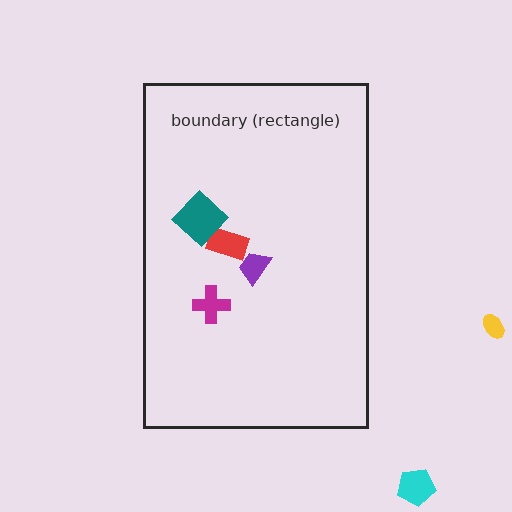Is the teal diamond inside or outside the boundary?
Inside.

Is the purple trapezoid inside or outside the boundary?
Inside.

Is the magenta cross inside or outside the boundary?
Inside.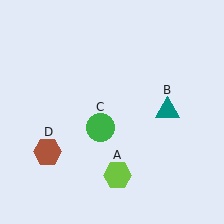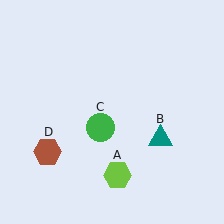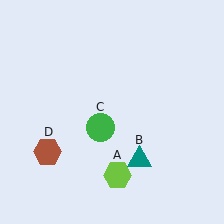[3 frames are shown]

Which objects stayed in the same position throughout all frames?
Lime hexagon (object A) and green circle (object C) and brown hexagon (object D) remained stationary.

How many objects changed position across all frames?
1 object changed position: teal triangle (object B).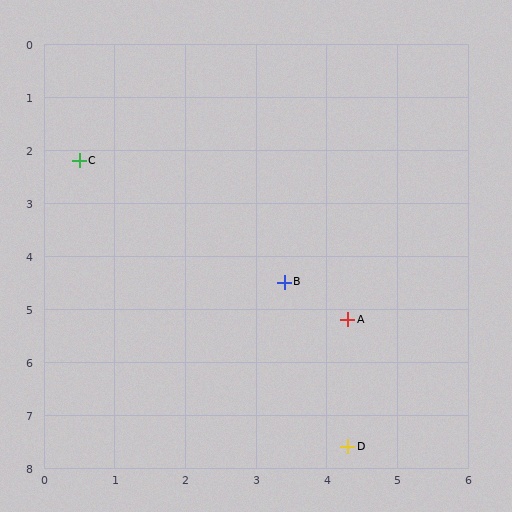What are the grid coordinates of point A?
Point A is at approximately (4.3, 5.2).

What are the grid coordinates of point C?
Point C is at approximately (0.5, 2.2).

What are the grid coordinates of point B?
Point B is at approximately (3.4, 4.5).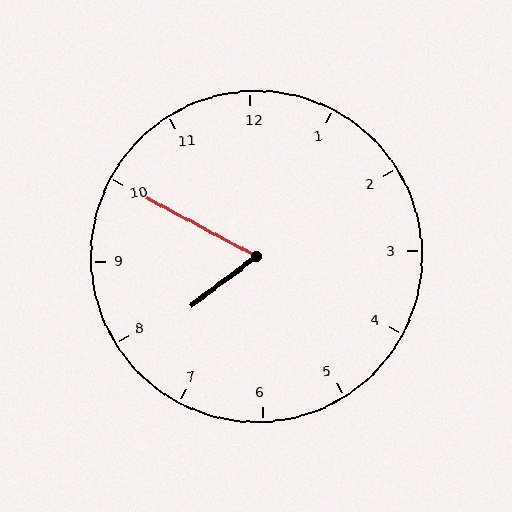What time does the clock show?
7:50.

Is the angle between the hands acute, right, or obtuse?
It is acute.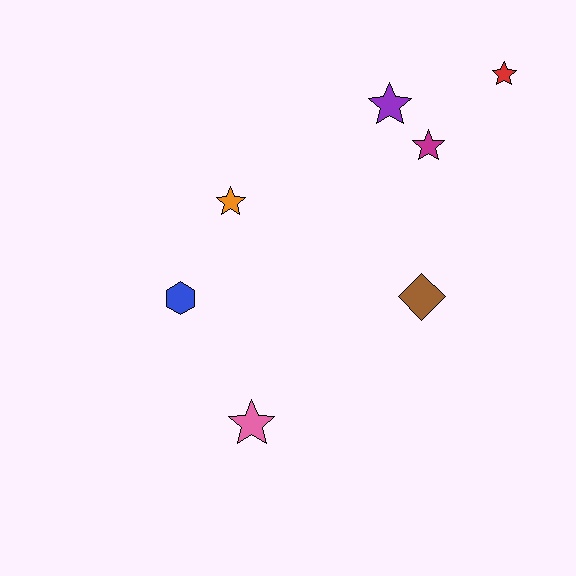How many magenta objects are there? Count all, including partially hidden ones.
There is 1 magenta object.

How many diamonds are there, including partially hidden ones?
There is 1 diamond.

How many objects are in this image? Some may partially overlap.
There are 7 objects.